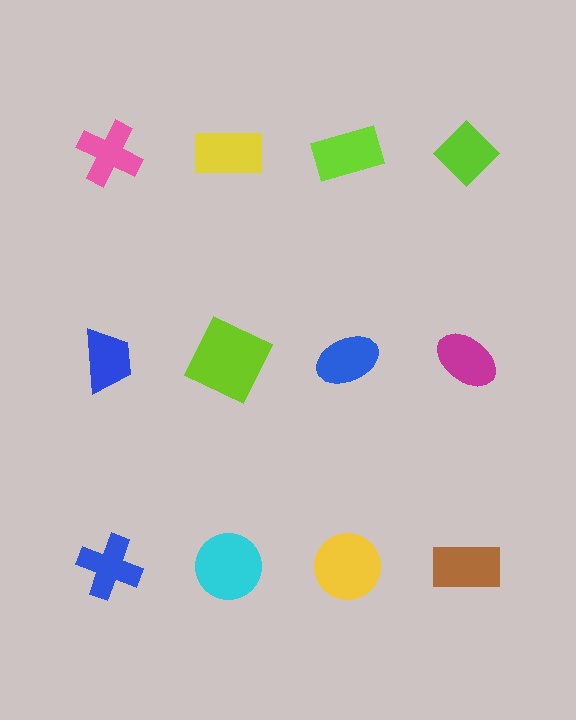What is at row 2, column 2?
A lime square.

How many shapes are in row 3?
4 shapes.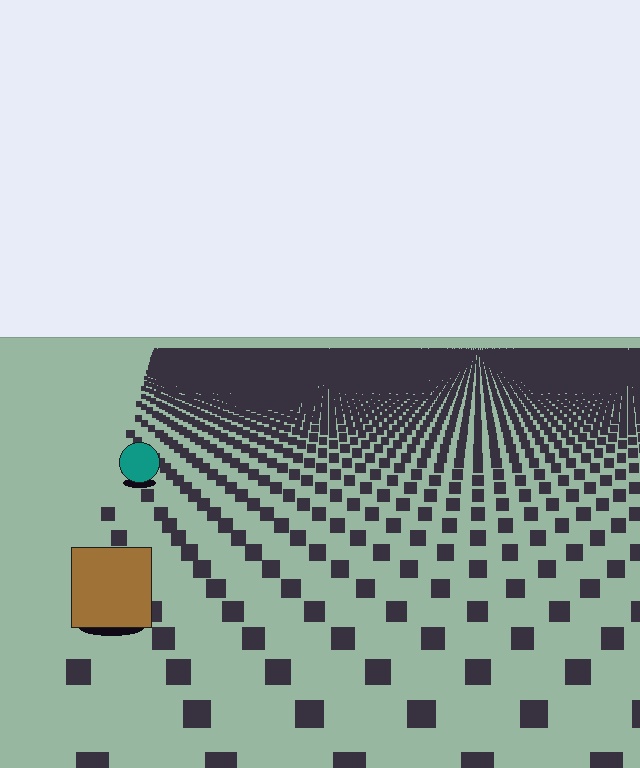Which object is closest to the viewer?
The brown square is closest. The texture marks near it are larger and more spread out.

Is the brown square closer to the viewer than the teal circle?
Yes. The brown square is closer — you can tell from the texture gradient: the ground texture is coarser near it.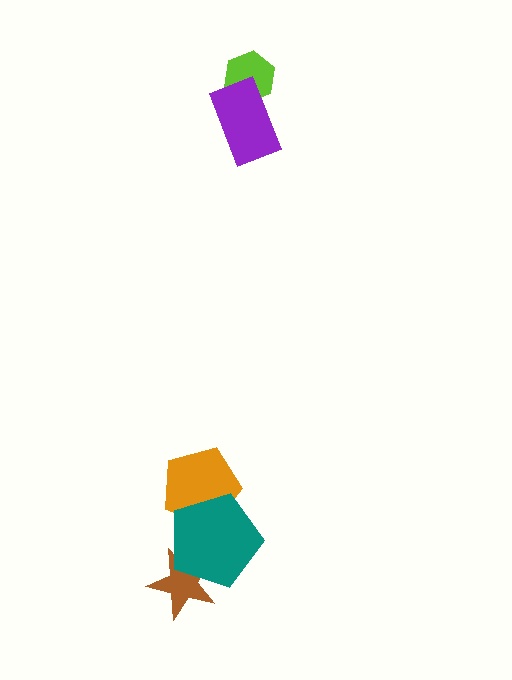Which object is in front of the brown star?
The teal pentagon is in front of the brown star.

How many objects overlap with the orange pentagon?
1 object overlaps with the orange pentagon.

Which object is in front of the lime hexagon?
The purple rectangle is in front of the lime hexagon.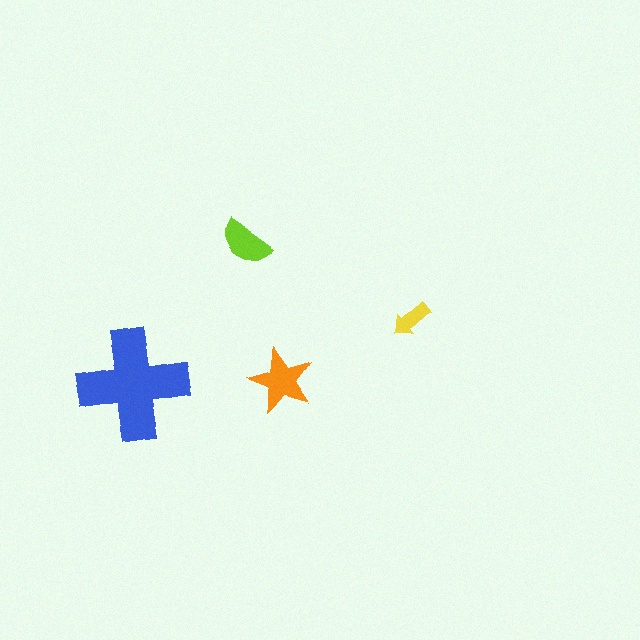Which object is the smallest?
The yellow arrow.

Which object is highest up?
The lime semicircle is topmost.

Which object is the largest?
The blue cross.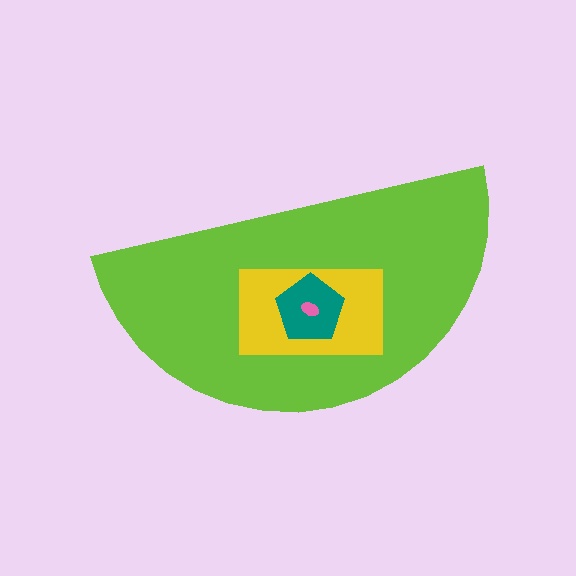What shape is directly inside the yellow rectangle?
The teal pentagon.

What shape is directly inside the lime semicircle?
The yellow rectangle.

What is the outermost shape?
The lime semicircle.